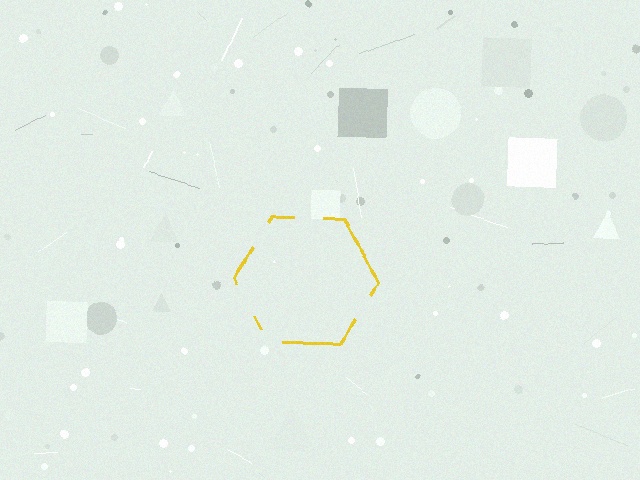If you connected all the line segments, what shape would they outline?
They would outline a hexagon.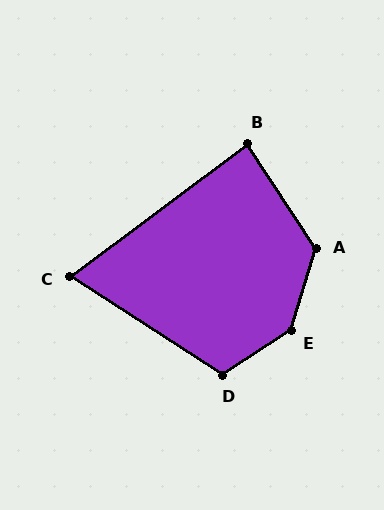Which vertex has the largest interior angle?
E, at approximately 141 degrees.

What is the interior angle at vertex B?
Approximately 87 degrees (approximately right).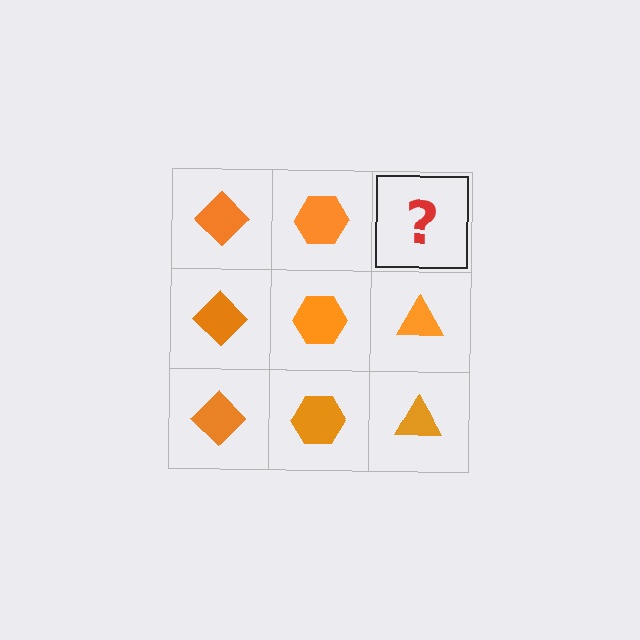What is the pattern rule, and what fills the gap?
The rule is that each column has a consistent shape. The gap should be filled with an orange triangle.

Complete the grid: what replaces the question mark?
The question mark should be replaced with an orange triangle.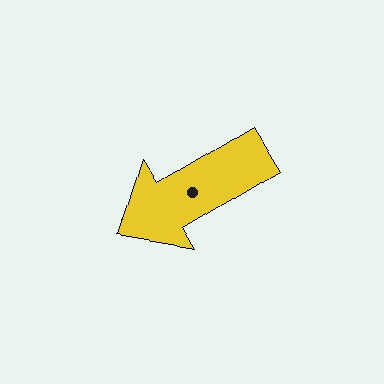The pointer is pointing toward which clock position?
Roughly 8 o'clock.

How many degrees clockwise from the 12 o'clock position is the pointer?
Approximately 239 degrees.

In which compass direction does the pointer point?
Southwest.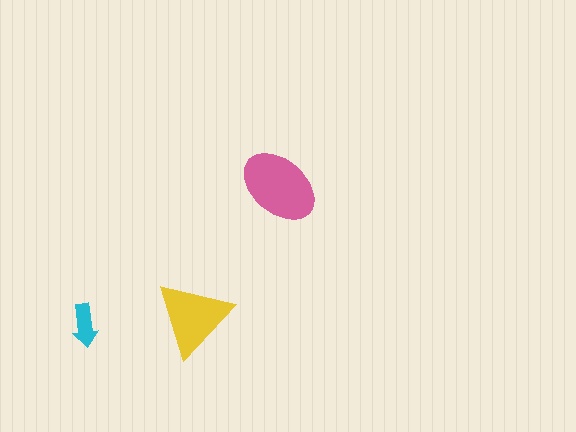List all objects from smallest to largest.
The cyan arrow, the yellow triangle, the pink ellipse.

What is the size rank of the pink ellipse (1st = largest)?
1st.